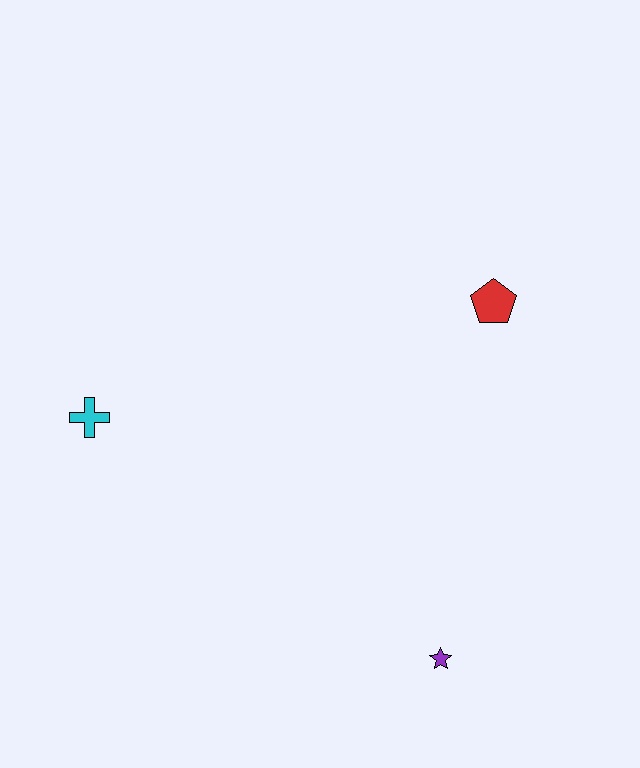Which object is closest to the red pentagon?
The purple star is closest to the red pentagon.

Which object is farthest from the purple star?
The cyan cross is farthest from the purple star.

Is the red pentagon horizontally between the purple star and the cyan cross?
No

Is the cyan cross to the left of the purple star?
Yes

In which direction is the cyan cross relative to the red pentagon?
The cyan cross is to the left of the red pentagon.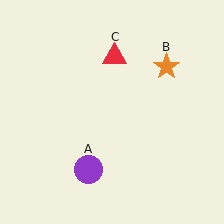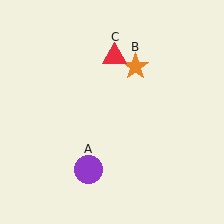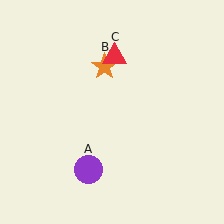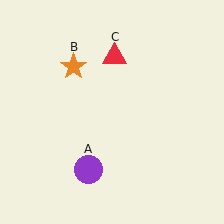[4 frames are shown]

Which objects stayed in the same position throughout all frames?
Purple circle (object A) and red triangle (object C) remained stationary.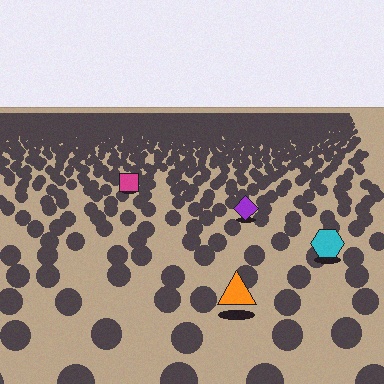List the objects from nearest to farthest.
From nearest to farthest: the orange triangle, the cyan hexagon, the purple diamond, the magenta square.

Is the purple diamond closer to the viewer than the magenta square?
Yes. The purple diamond is closer — you can tell from the texture gradient: the ground texture is coarser near it.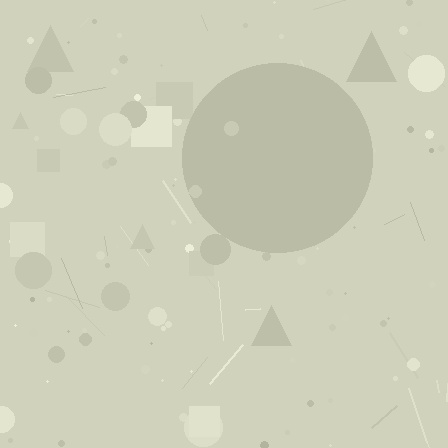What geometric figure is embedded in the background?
A circle is embedded in the background.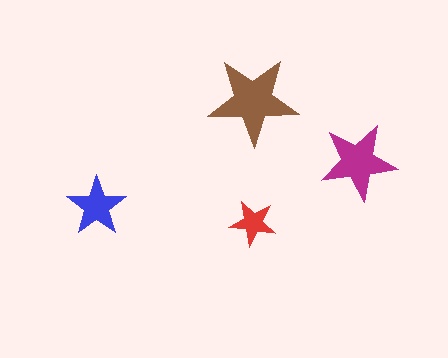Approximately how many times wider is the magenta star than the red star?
About 1.5 times wider.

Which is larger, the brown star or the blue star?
The brown one.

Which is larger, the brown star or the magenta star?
The brown one.